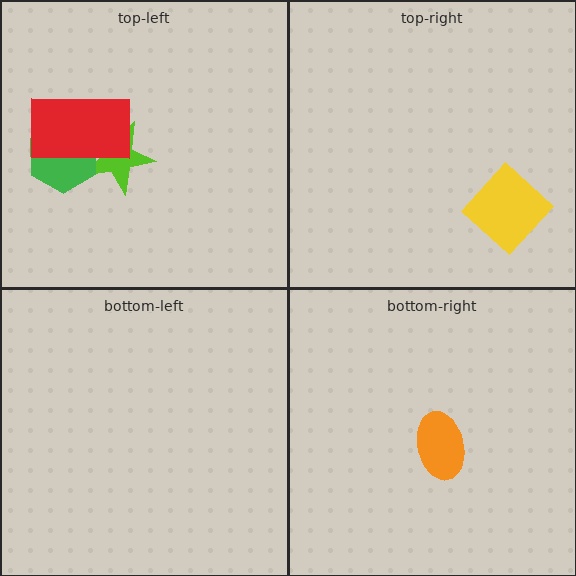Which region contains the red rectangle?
The top-left region.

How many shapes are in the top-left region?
3.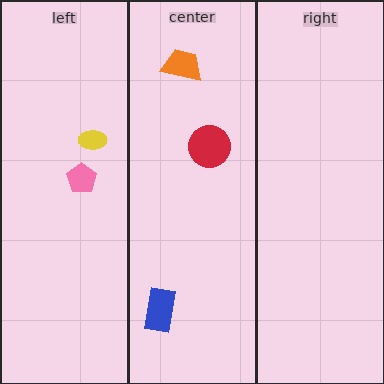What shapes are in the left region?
The pink pentagon, the yellow ellipse.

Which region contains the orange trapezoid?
The center region.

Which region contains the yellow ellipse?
The left region.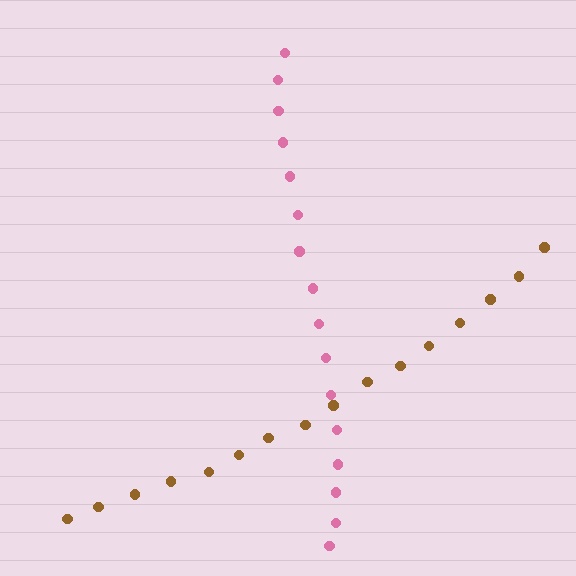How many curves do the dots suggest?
There are 2 distinct paths.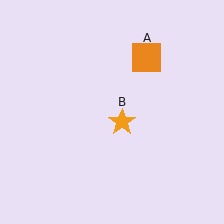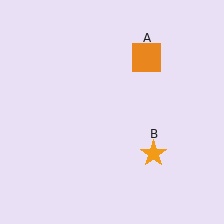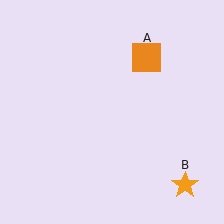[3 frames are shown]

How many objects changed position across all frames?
1 object changed position: orange star (object B).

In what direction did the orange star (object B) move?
The orange star (object B) moved down and to the right.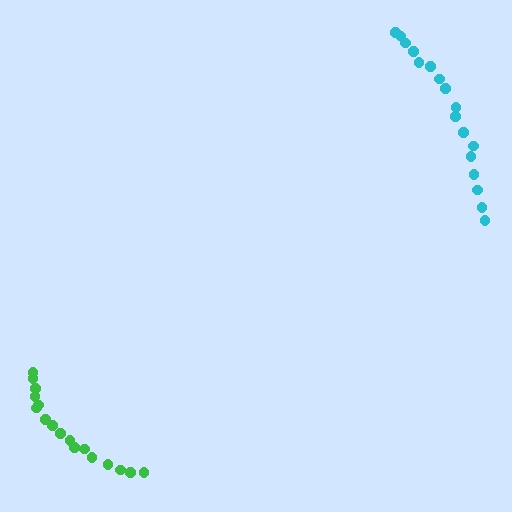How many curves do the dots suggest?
There are 2 distinct paths.